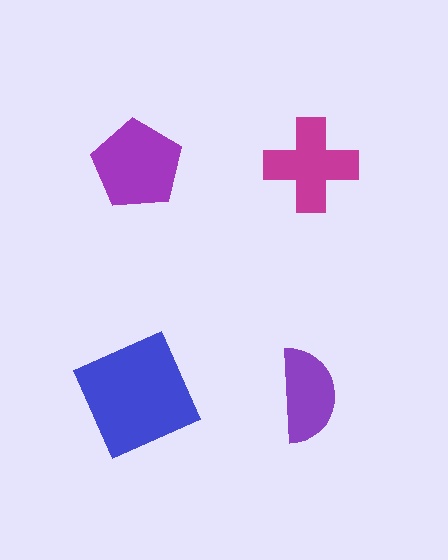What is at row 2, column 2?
A purple semicircle.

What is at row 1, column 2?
A magenta cross.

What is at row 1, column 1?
A purple pentagon.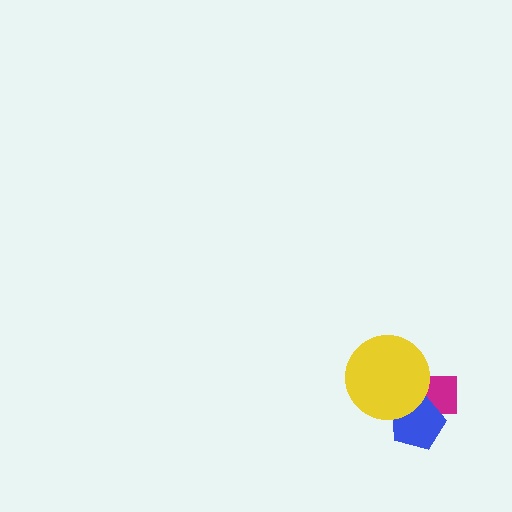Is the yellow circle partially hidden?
No, no other shape covers it.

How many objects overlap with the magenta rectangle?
2 objects overlap with the magenta rectangle.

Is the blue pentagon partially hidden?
Yes, it is partially covered by another shape.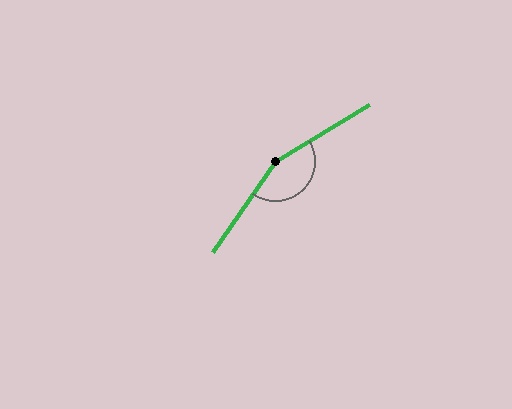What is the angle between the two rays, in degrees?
Approximately 156 degrees.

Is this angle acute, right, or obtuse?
It is obtuse.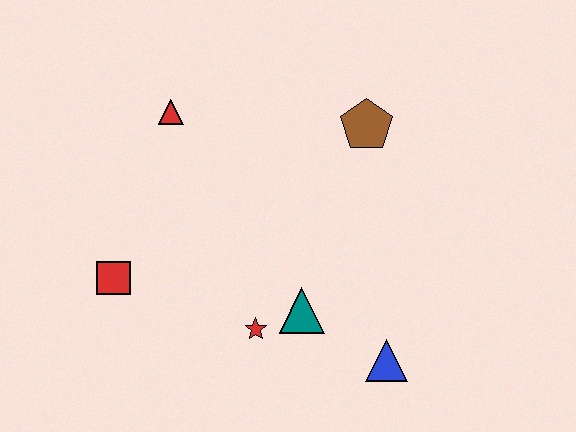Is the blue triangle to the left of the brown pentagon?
No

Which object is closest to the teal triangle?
The red star is closest to the teal triangle.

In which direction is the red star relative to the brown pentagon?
The red star is below the brown pentagon.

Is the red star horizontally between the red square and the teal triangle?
Yes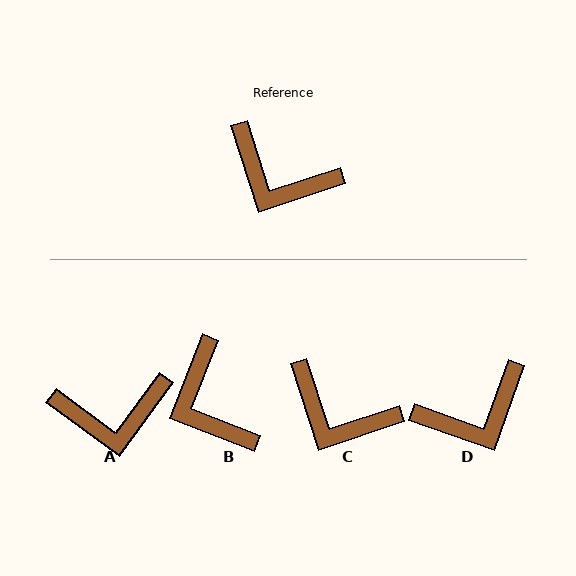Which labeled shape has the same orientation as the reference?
C.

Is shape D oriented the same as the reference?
No, it is off by about 52 degrees.